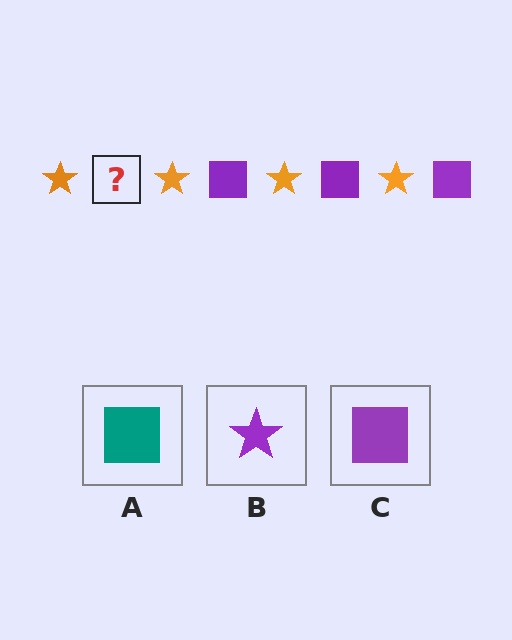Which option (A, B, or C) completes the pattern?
C.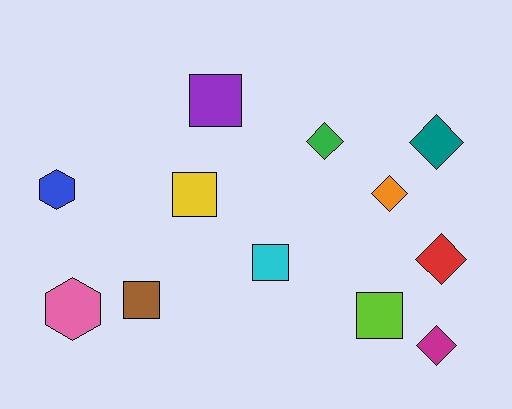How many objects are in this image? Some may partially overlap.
There are 12 objects.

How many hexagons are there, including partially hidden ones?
There are 2 hexagons.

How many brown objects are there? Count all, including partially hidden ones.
There is 1 brown object.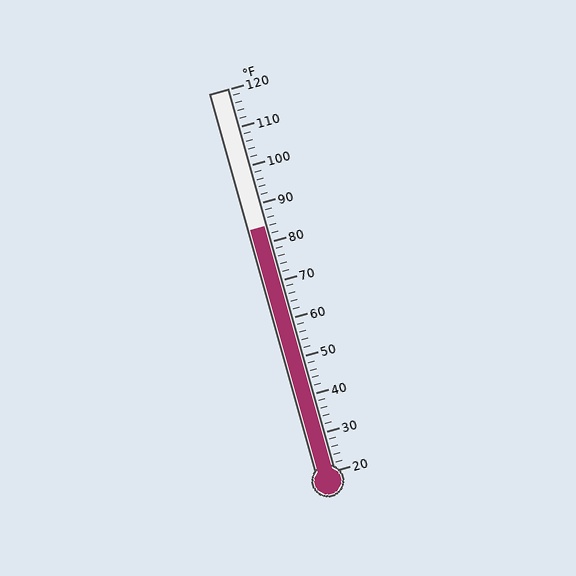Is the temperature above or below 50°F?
The temperature is above 50°F.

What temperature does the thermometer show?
The thermometer shows approximately 84°F.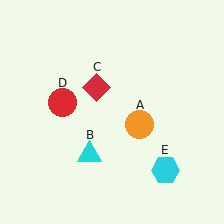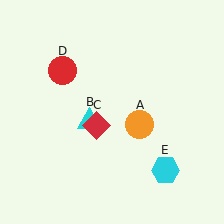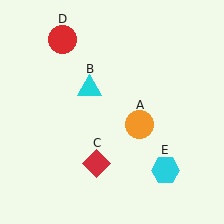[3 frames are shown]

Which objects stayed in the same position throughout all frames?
Orange circle (object A) and cyan hexagon (object E) remained stationary.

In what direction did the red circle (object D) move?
The red circle (object D) moved up.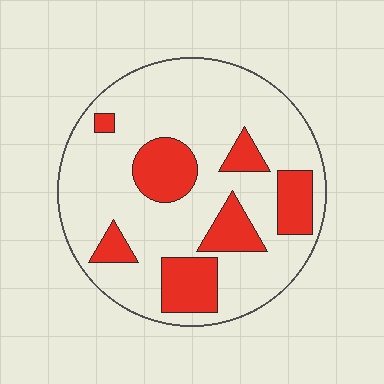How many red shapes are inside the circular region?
7.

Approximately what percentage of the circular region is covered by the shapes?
Approximately 25%.